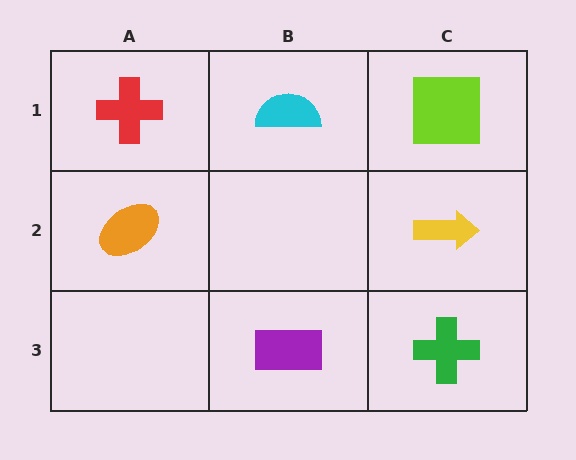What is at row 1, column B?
A cyan semicircle.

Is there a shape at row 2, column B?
No, that cell is empty.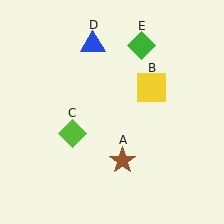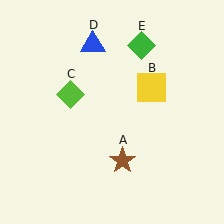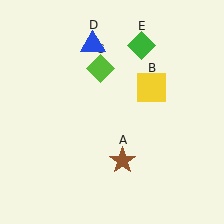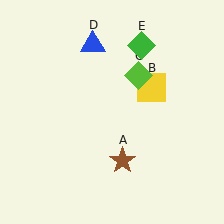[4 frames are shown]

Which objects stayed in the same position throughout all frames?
Brown star (object A) and yellow square (object B) and blue triangle (object D) and green diamond (object E) remained stationary.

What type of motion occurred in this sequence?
The lime diamond (object C) rotated clockwise around the center of the scene.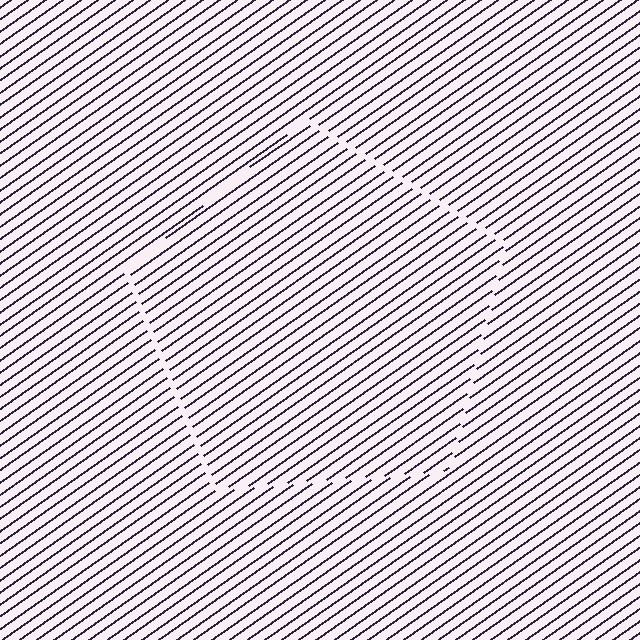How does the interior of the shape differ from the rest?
The interior of the shape contains the same grating, shifted by half a period — the contour is defined by the phase discontinuity where line-ends from the inner and outer gratings abut.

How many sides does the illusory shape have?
5 sides — the line-ends trace a pentagon.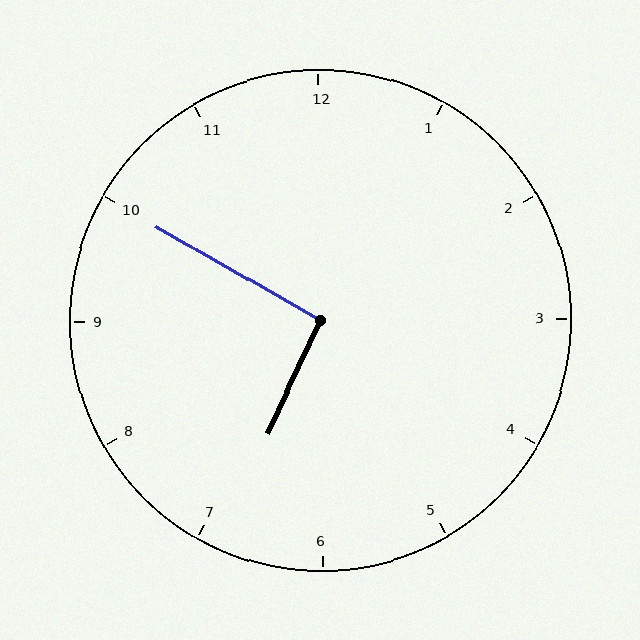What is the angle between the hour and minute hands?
Approximately 95 degrees.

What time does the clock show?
6:50.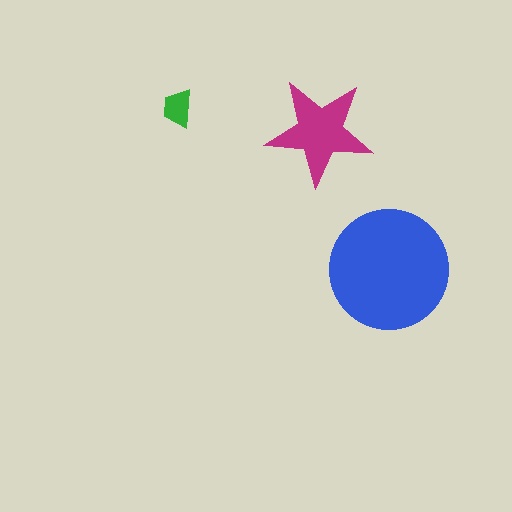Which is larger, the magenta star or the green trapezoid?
The magenta star.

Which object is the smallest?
The green trapezoid.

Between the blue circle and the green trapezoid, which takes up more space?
The blue circle.